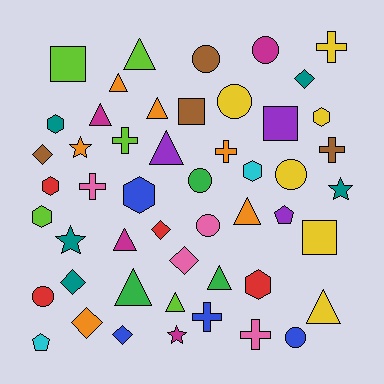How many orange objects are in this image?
There are 6 orange objects.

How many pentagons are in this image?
There are 2 pentagons.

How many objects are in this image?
There are 50 objects.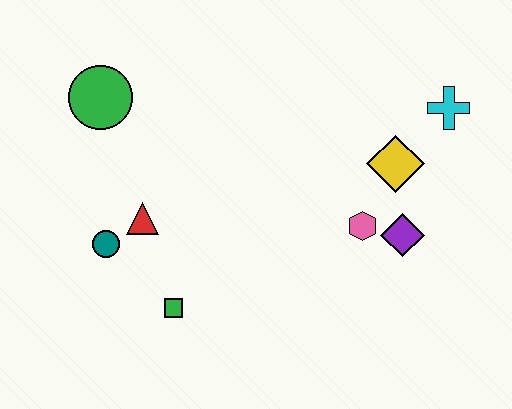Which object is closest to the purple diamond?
The pink hexagon is closest to the purple diamond.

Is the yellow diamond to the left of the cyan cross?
Yes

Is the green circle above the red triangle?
Yes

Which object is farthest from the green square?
The cyan cross is farthest from the green square.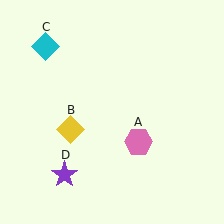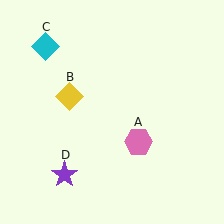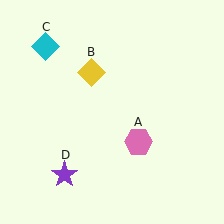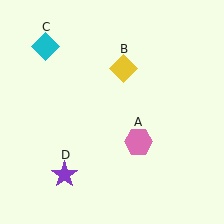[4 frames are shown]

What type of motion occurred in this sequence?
The yellow diamond (object B) rotated clockwise around the center of the scene.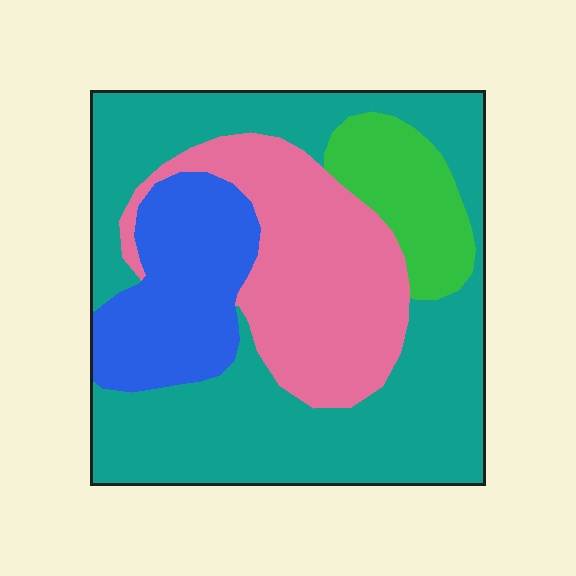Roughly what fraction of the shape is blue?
Blue covers about 15% of the shape.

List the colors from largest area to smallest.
From largest to smallest: teal, pink, blue, green.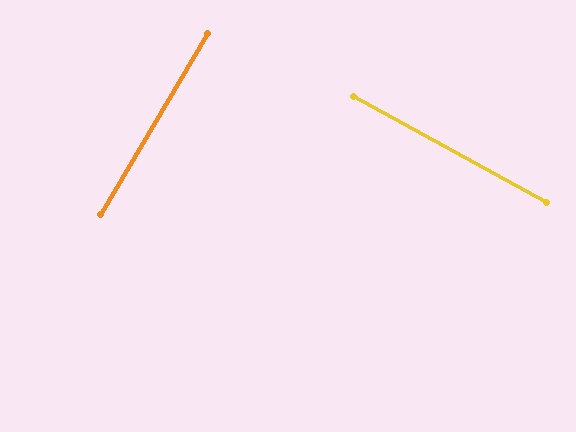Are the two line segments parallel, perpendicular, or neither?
Perpendicular — they meet at approximately 88°.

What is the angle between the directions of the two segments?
Approximately 88 degrees.